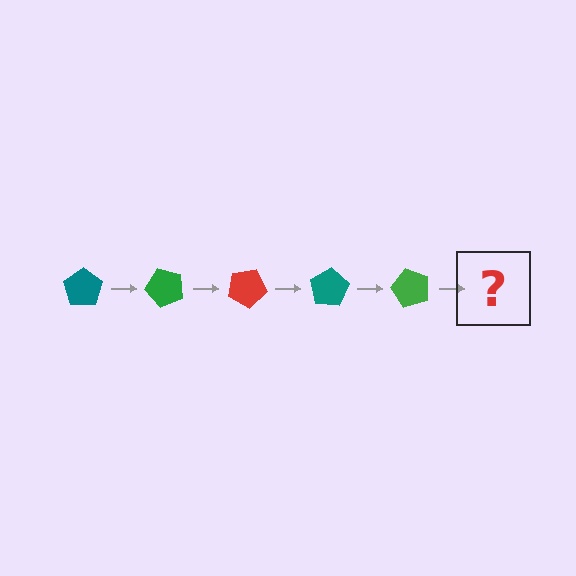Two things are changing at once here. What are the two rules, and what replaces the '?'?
The two rules are that it rotates 50 degrees each step and the color cycles through teal, green, and red. The '?' should be a red pentagon, rotated 250 degrees from the start.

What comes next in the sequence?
The next element should be a red pentagon, rotated 250 degrees from the start.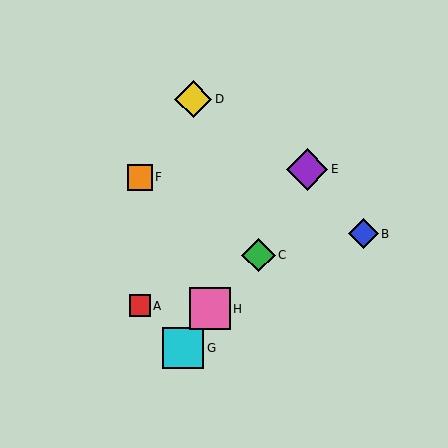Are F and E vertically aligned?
No, F is at x≈140 and E is at x≈307.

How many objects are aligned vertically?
2 objects (A, F) are aligned vertically.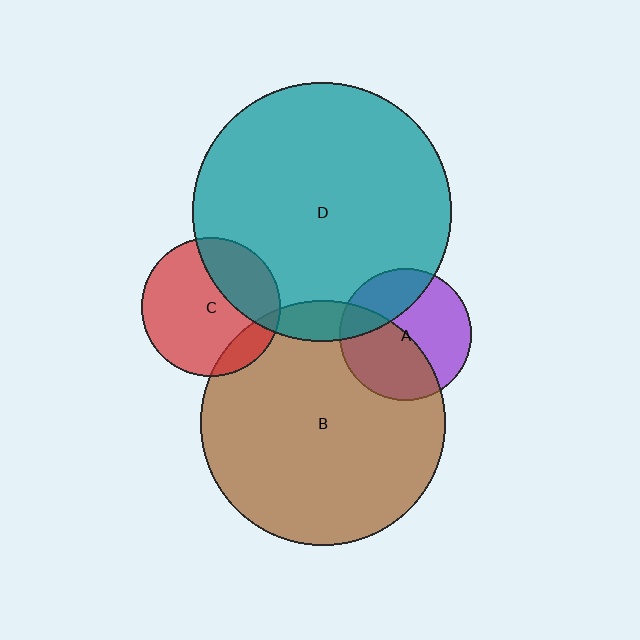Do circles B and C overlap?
Yes.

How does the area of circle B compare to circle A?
Approximately 3.4 times.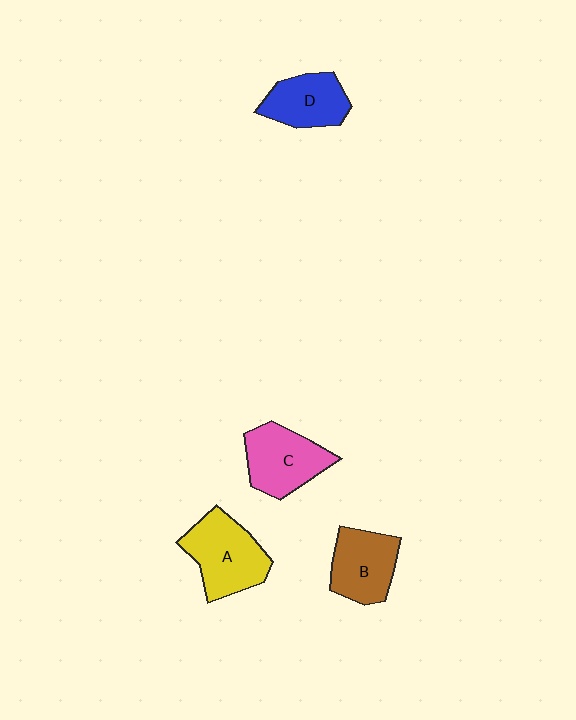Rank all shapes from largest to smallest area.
From largest to smallest: A (yellow), C (pink), B (brown), D (blue).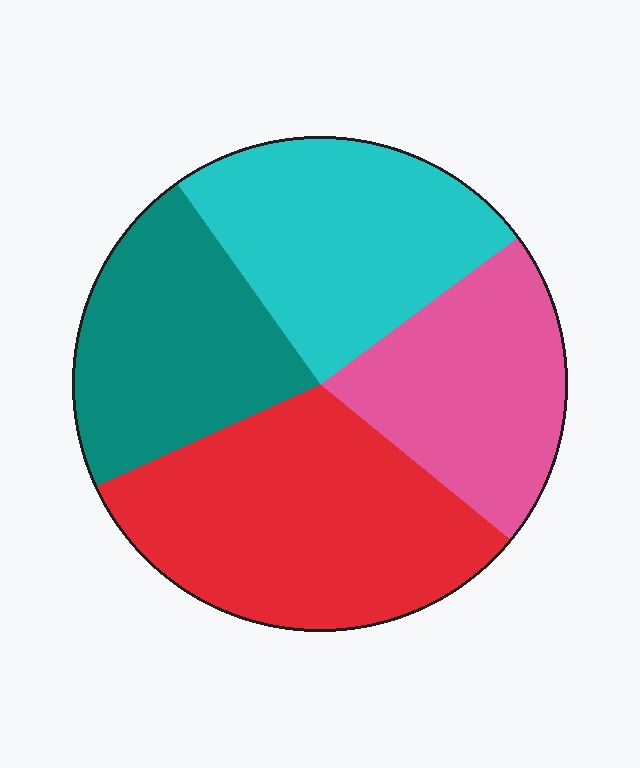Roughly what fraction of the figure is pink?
Pink covers 21% of the figure.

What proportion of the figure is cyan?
Cyan covers 25% of the figure.